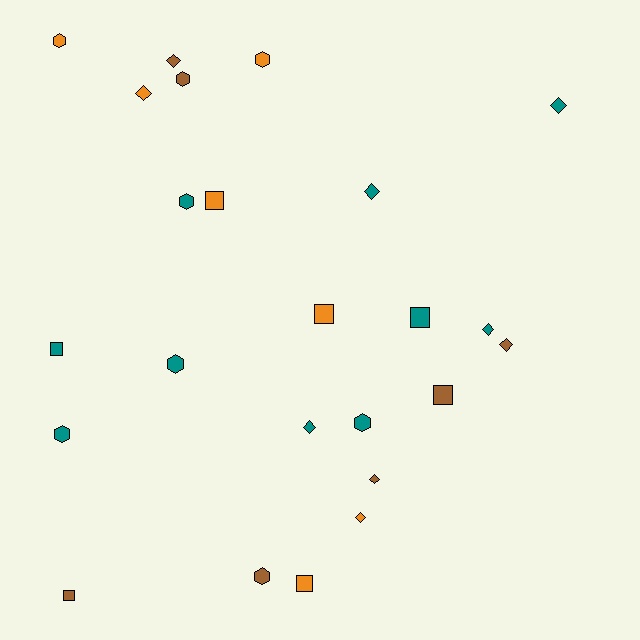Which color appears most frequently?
Teal, with 10 objects.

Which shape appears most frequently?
Diamond, with 9 objects.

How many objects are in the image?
There are 24 objects.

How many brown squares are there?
There are 2 brown squares.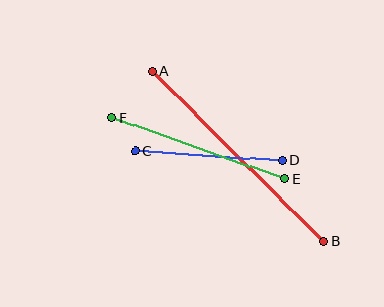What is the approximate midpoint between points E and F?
The midpoint is at approximately (198, 148) pixels.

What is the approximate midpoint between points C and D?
The midpoint is at approximately (209, 156) pixels.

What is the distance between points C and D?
The distance is approximately 147 pixels.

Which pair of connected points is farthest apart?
Points A and B are farthest apart.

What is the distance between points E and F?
The distance is approximately 184 pixels.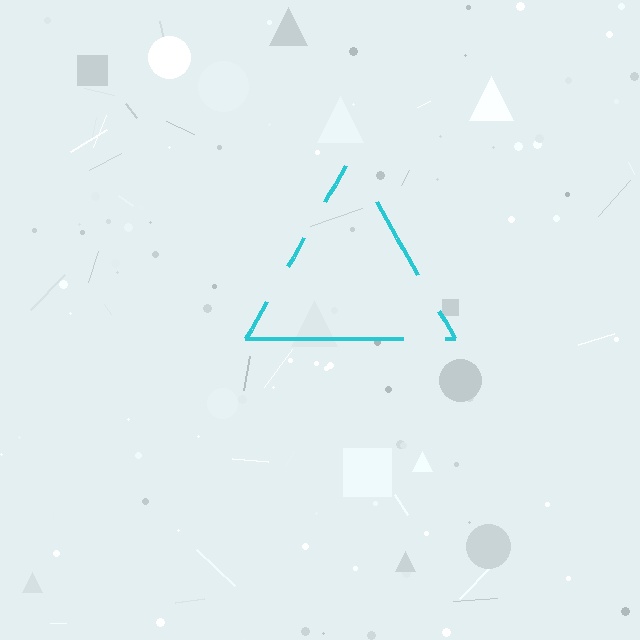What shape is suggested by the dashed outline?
The dashed outline suggests a triangle.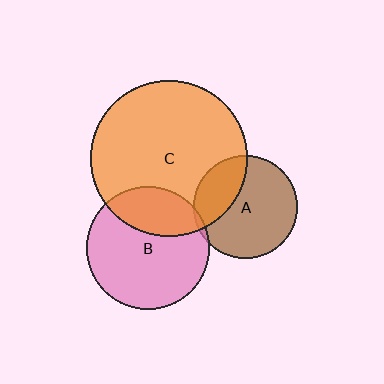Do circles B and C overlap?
Yes.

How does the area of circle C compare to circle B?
Approximately 1.6 times.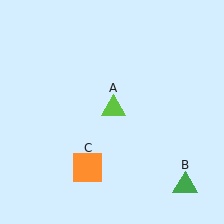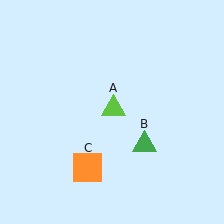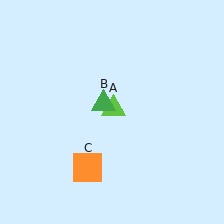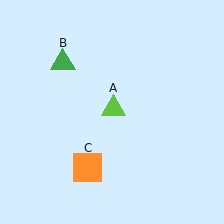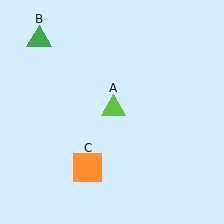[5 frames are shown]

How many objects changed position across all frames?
1 object changed position: green triangle (object B).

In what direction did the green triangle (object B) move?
The green triangle (object B) moved up and to the left.